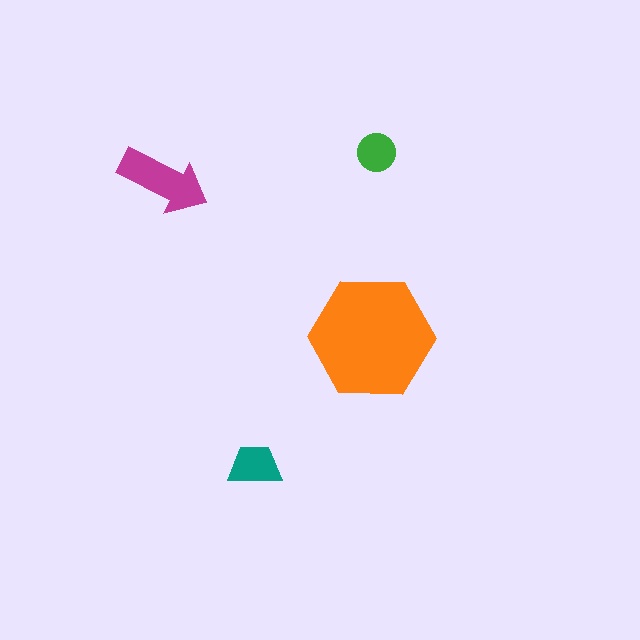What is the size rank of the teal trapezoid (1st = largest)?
3rd.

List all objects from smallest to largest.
The green circle, the teal trapezoid, the magenta arrow, the orange hexagon.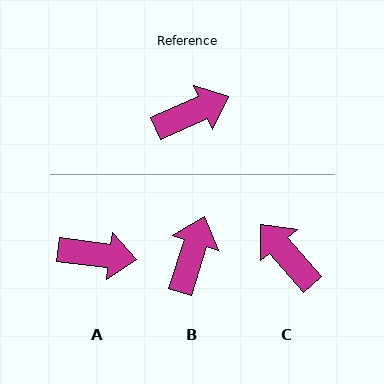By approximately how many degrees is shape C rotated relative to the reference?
Approximately 107 degrees counter-clockwise.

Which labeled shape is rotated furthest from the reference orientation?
C, about 107 degrees away.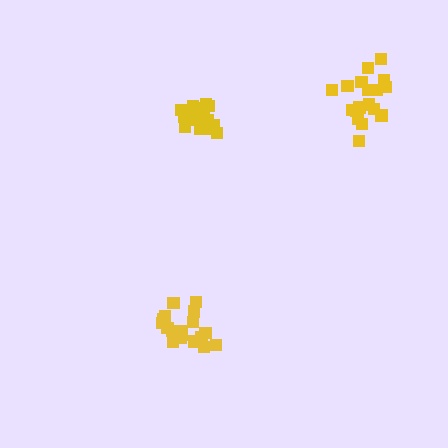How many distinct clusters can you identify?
There are 3 distinct clusters.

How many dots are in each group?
Group 1: 17 dots, Group 2: 19 dots, Group 3: 21 dots (57 total).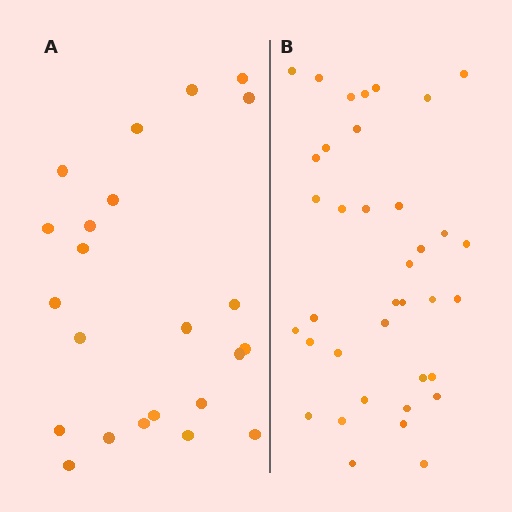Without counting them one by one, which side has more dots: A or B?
Region B (the right region) has more dots.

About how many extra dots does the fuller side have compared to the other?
Region B has approximately 15 more dots than region A.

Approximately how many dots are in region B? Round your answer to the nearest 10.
About 40 dots. (The exact count is 37, which rounds to 40.)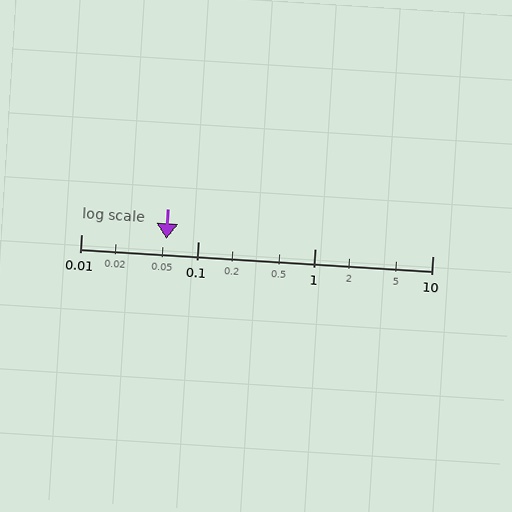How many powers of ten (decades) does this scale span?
The scale spans 3 decades, from 0.01 to 10.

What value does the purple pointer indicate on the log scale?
The pointer indicates approximately 0.054.